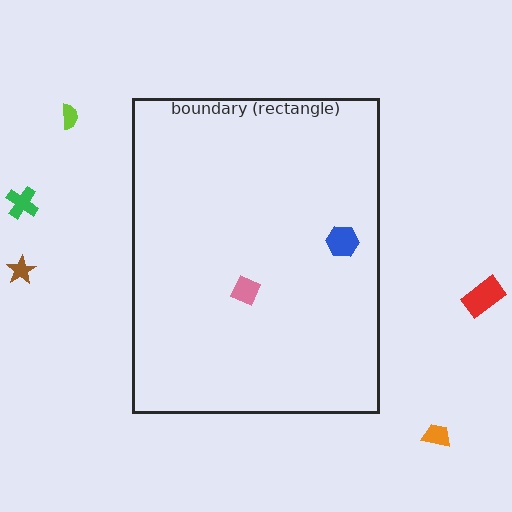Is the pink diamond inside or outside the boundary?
Inside.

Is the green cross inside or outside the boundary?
Outside.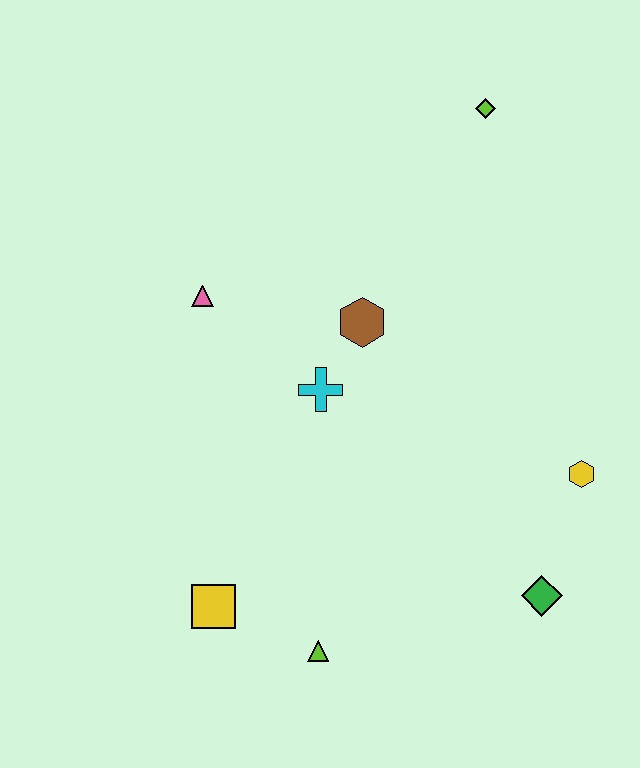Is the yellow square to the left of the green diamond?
Yes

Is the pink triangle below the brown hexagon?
No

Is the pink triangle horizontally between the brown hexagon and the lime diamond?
No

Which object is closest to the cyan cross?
The brown hexagon is closest to the cyan cross.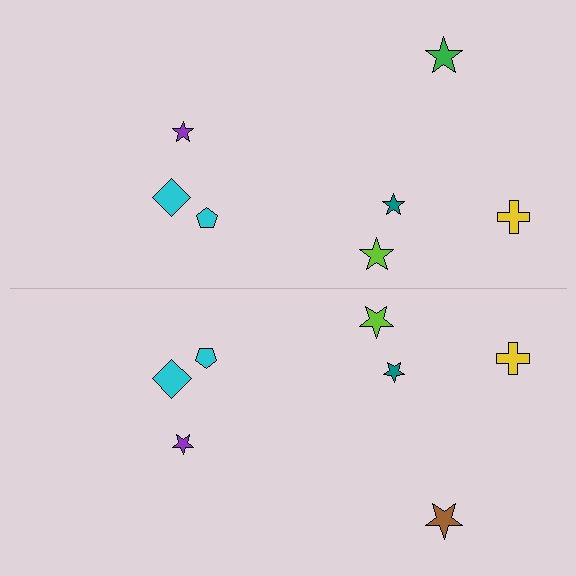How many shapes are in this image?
There are 14 shapes in this image.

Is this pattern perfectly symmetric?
No, the pattern is not perfectly symmetric. The brown star on the bottom side breaks the symmetry — its mirror counterpart is green.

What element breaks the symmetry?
The brown star on the bottom side breaks the symmetry — its mirror counterpart is green.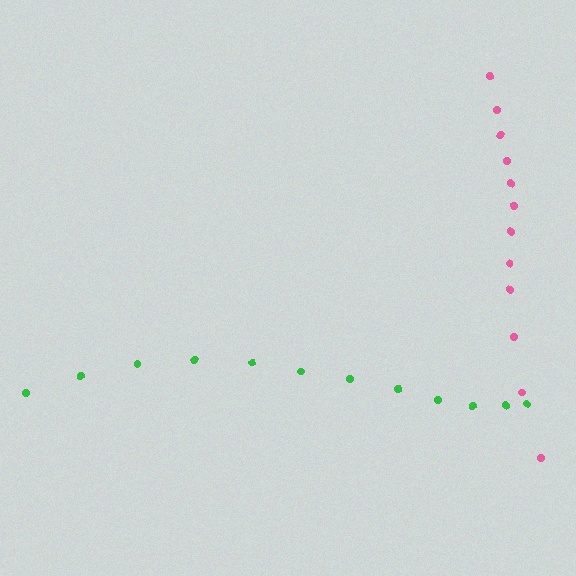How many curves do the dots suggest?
There are 2 distinct paths.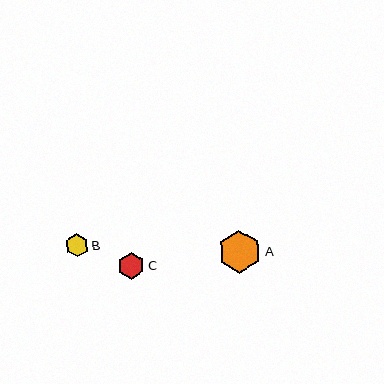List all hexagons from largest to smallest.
From largest to smallest: A, C, B.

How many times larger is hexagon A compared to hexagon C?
Hexagon A is approximately 1.6 times the size of hexagon C.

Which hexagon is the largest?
Hexagon A is the largest with a size of approximately 43 pixels.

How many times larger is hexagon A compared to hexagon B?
Hexagon A is approximately 1.9 times the size of hexagon B.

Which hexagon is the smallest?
Hexagon B is the smallest with a size of approximately 23 pixels.